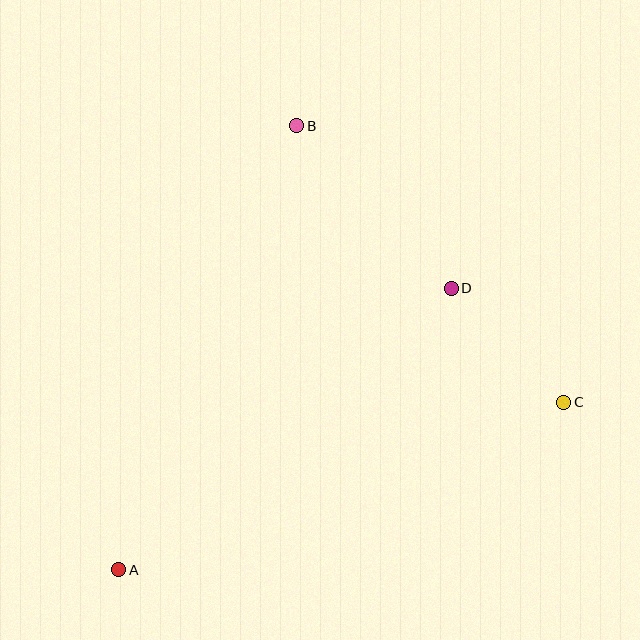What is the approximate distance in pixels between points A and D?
The distance between A and D is approximately 436 pixels.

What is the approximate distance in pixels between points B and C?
The distance between B and C is approximately 385 pixels.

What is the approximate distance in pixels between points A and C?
The distance between A and C is approximately 475 pixels.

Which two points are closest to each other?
Points C and D are closest to each other.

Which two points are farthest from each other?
Points A and B are farthest from each other.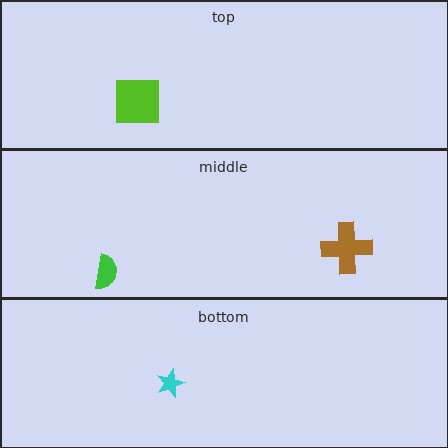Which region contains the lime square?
The top region.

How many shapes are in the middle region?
2.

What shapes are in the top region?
The lime square.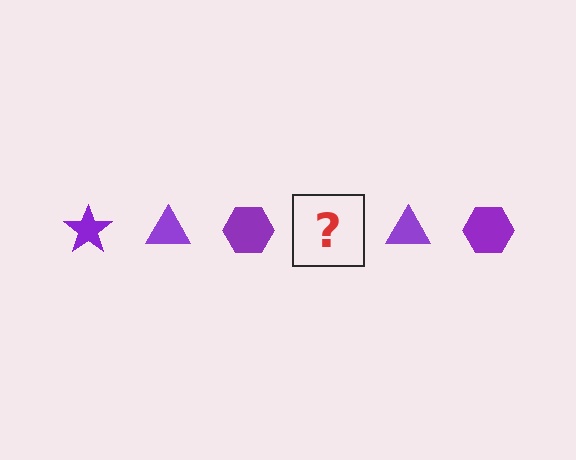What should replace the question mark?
The question mark should be replaced with a purple star.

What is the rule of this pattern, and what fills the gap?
The rule is that the pattern cycles through star, triangle, hexagon shapes in purple. The gap should be filled with a purple star.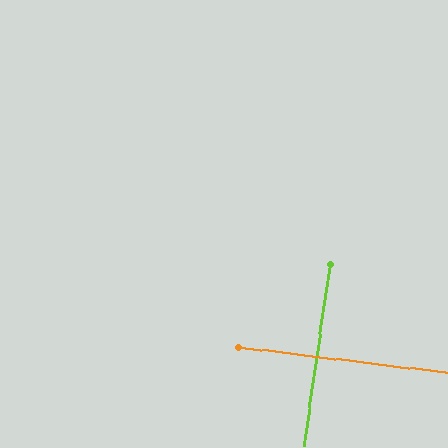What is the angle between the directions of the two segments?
Approximately 89 degrees.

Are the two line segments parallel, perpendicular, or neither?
Perpendicular — they meet at approximately 89°.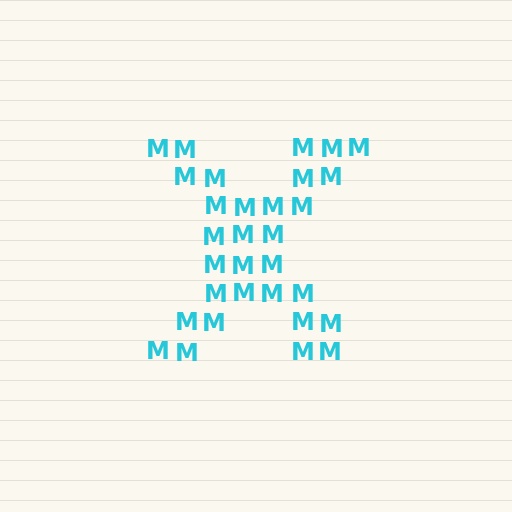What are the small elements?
The small elements are letter M's.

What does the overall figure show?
The overall figure shows the letter X.